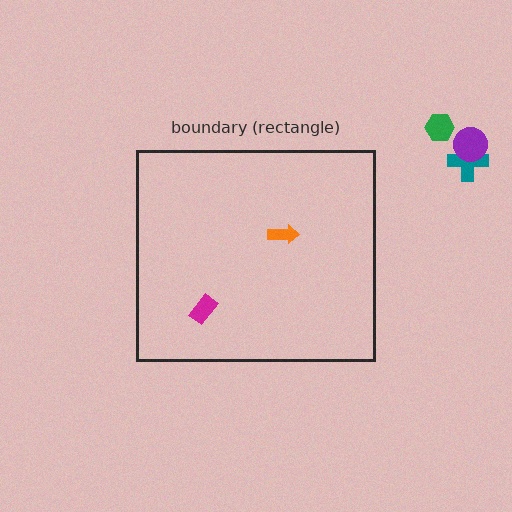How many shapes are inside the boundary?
2 inside, 3 outside.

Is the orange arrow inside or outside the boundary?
Inside.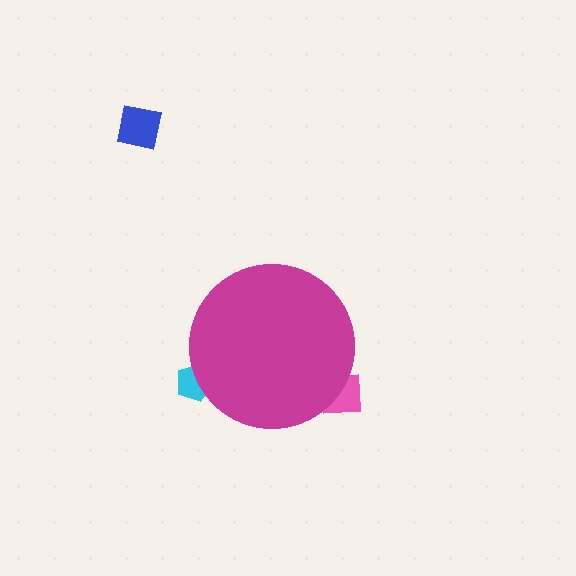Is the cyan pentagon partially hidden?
Yes, the cyan pentagon is partially hidden behind the magenta circle.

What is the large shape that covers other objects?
A magenta circle.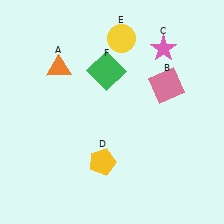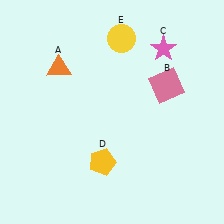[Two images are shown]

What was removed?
The green square (F) was removed in Image 2.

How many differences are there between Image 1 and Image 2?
There is 1 difference between the two images.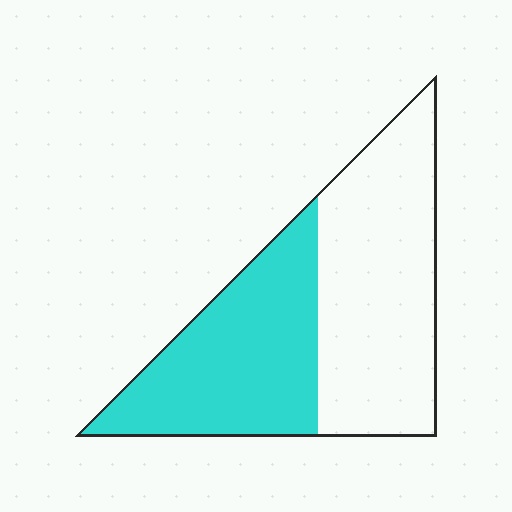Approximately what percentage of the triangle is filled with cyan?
Approximately 45%.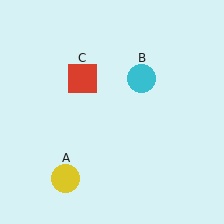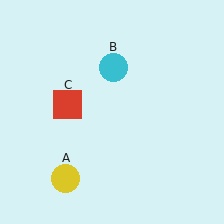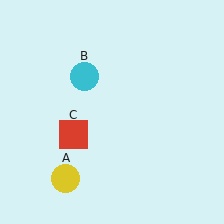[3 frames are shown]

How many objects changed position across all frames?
2 objects changed position: cyan circle (object B), red square (object C).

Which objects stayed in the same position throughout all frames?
Yellow circle (object A) remained stationary.